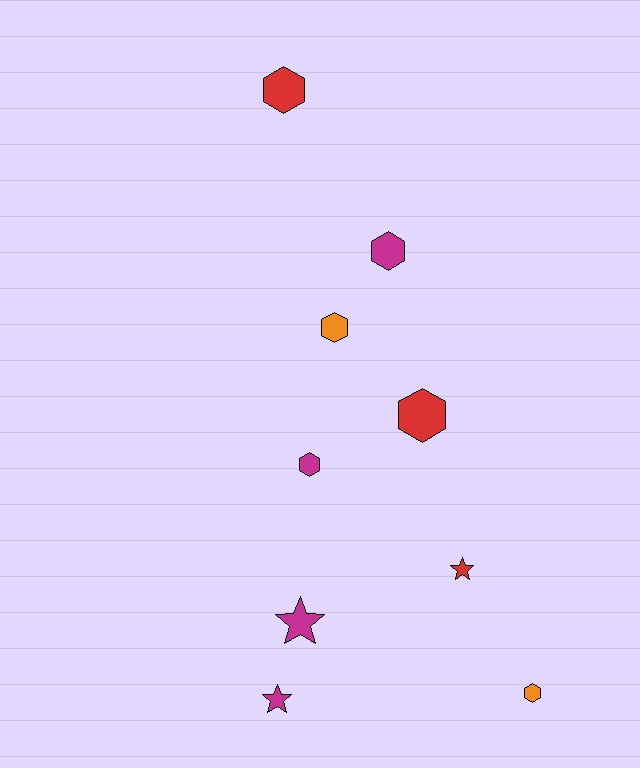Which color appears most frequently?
Magenta, with 4 objects.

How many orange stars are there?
There are no orange stars.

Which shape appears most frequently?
Hexagon, with 6 objects.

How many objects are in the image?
There are 9 objects.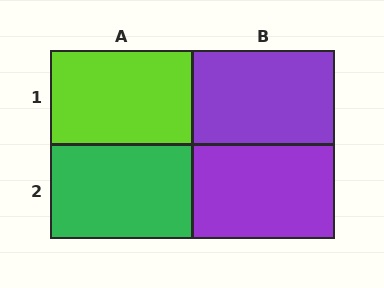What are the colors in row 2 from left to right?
Green, purple.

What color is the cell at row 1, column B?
Purple.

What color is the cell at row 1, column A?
Lime.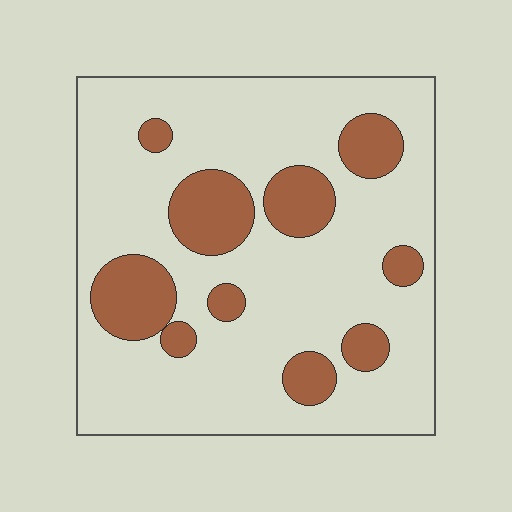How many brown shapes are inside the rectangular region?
10.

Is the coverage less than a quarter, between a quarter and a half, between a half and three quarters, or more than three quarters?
Less than a quarter.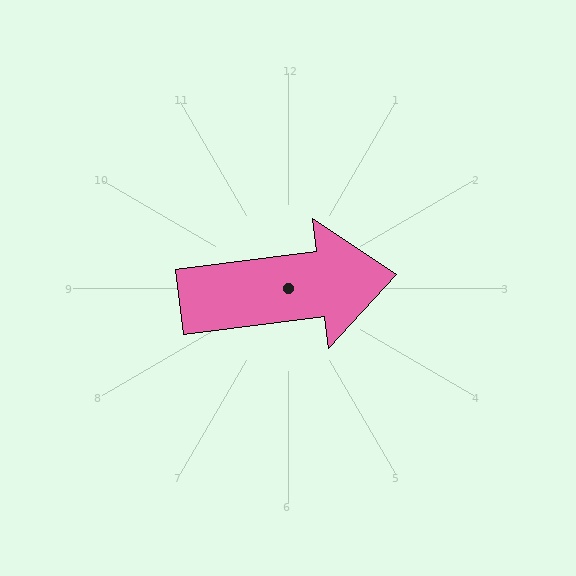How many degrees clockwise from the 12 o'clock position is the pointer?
Approximately 83 degrees.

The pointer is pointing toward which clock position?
Roughly 3 o'clock.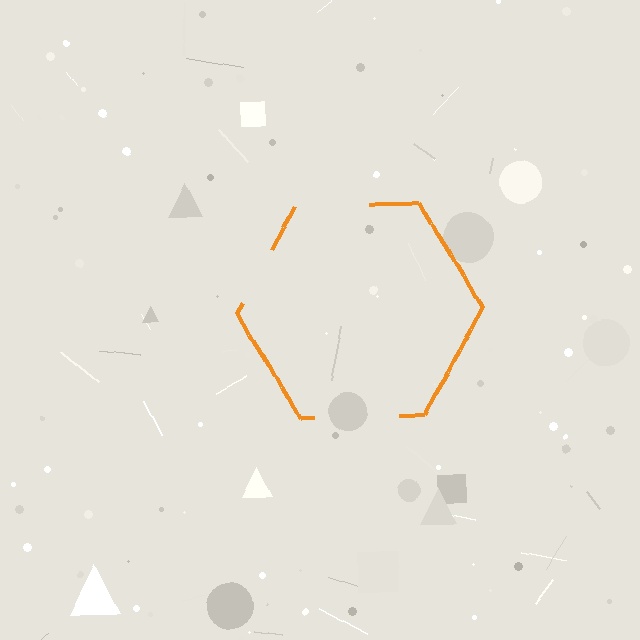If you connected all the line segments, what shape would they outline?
They would outline a hexagon.